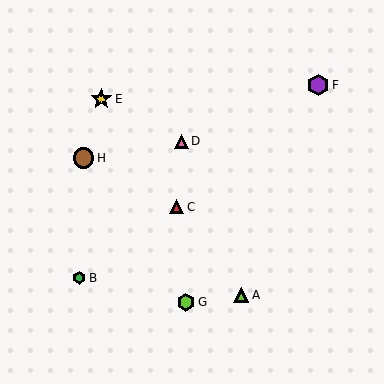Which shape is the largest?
The purple hexagon (labeled F) is the largest.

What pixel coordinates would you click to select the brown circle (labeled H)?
Click at (84, 158) to select the brown circle H.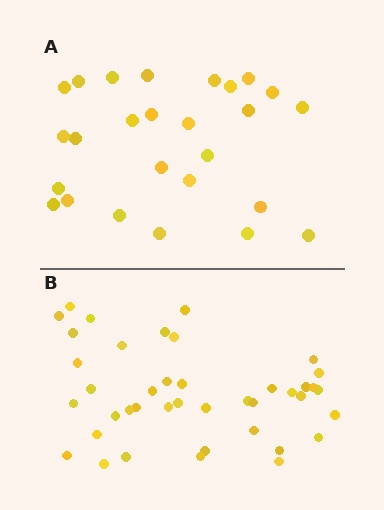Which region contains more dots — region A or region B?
Region B (the bottom region) has more dots.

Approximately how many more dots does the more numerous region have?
Region B has approximately 15 more dots than region A.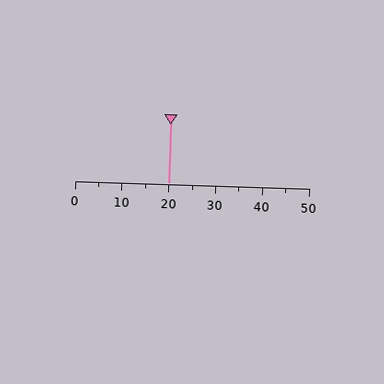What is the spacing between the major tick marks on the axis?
The major ticks are spaced 10 apart.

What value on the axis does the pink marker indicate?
The marker indicates approximately 20.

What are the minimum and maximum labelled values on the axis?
The axis runs from 0 to 50.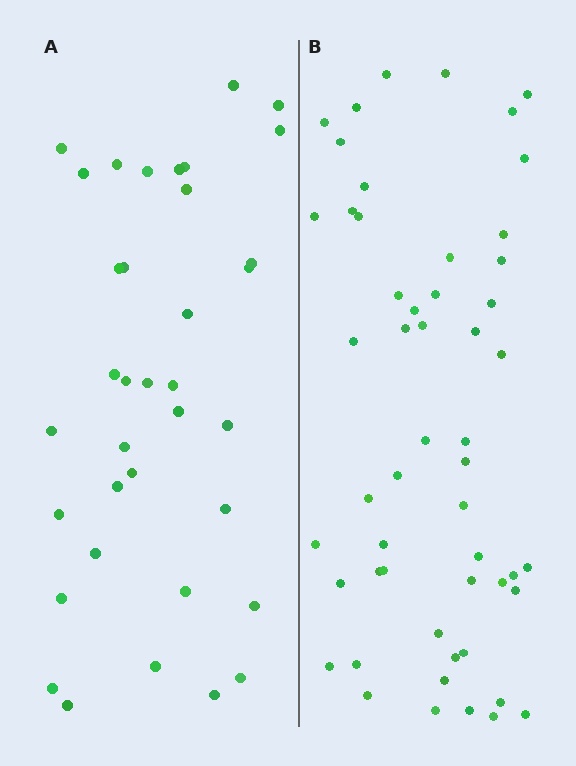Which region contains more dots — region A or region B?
Region B (the right region) has more dots.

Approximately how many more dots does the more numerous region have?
Region B has approximately 15 more dots than region A.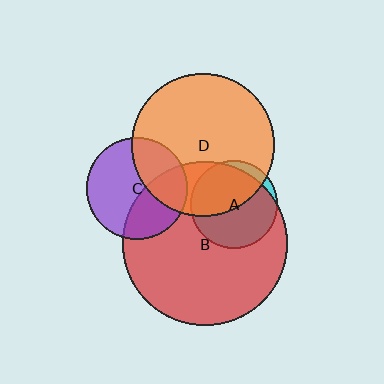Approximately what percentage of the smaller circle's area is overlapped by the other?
Approximately 90%.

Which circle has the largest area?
Circle B (red).